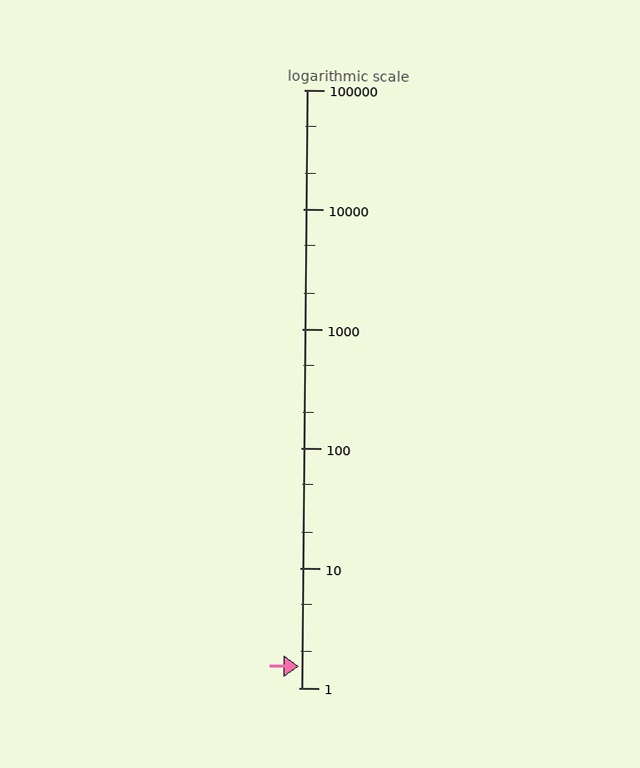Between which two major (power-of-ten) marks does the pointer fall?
The pointer is between 1 and 10.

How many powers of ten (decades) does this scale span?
The scale spans 5 decades, from 1 to 100000.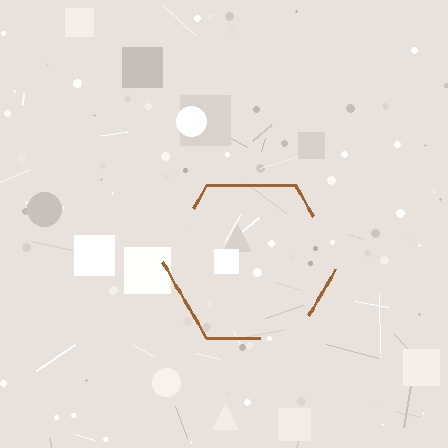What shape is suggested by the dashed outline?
The dashed outline suggests a hexagon.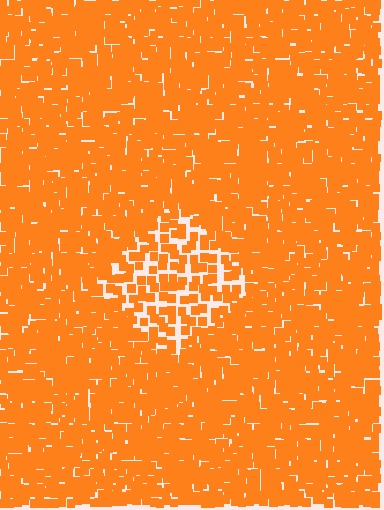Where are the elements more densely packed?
The elements are more densely packed outside the diamond boundary.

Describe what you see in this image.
The image contains small orange elements arranged at two different densities. A diamond-shaped region is visible where the elements are less densely packed than the surrounding area.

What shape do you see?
I see a diamond.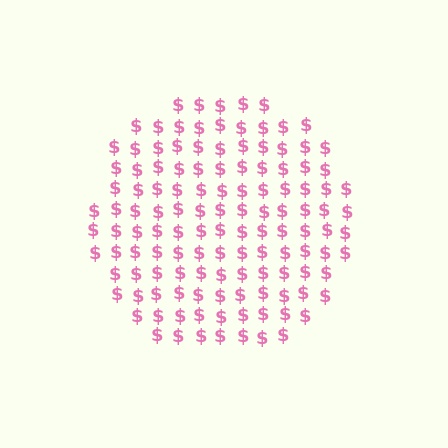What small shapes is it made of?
It is made of small dollar signs.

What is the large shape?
The large shape is a circle.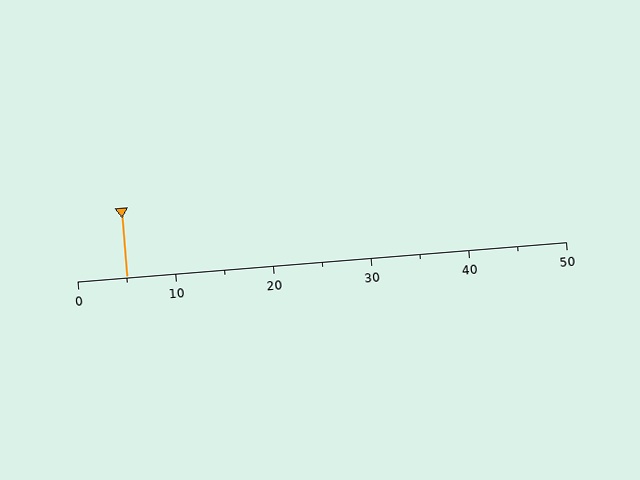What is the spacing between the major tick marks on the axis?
The major ticks are spaced 10 apart.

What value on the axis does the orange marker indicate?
The marker indicates approximately 5.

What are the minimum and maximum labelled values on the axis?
The axis runs from 0 to 50.